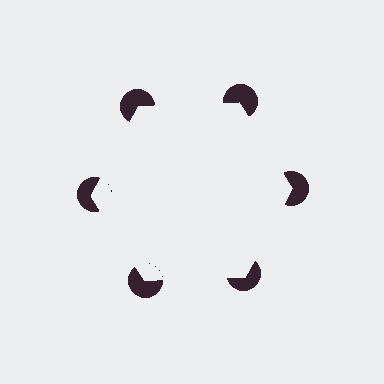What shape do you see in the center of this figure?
An illusory hexagon — its edges are inferred from the aligned wedge cuts in the pac-man discs, not physically drawn.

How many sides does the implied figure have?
6 sides.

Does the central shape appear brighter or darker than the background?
It typically appears slightly brighter than the background, even though no actual brightness change is drawn.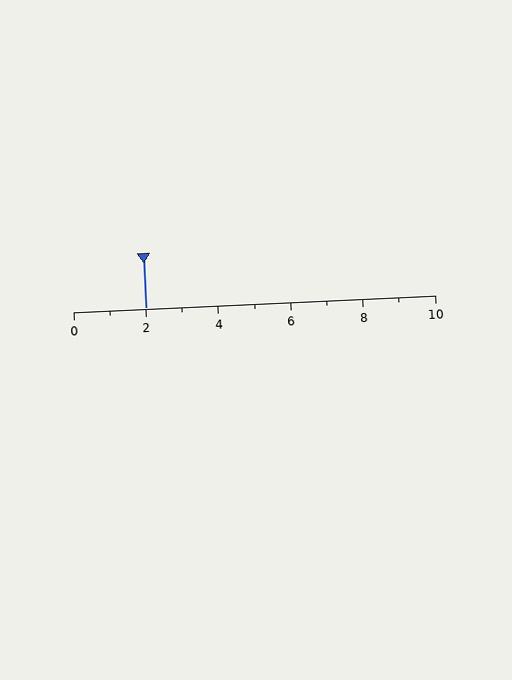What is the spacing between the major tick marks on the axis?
The major ticks are spaced 2 apart.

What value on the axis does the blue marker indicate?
The marker indicates approximately 2.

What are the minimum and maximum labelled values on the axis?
The axis runs from 0 to 10.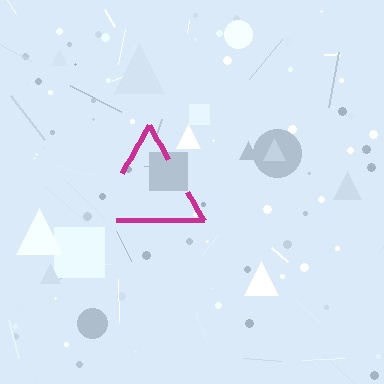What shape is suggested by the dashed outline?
The dashed outline suggests a triangle.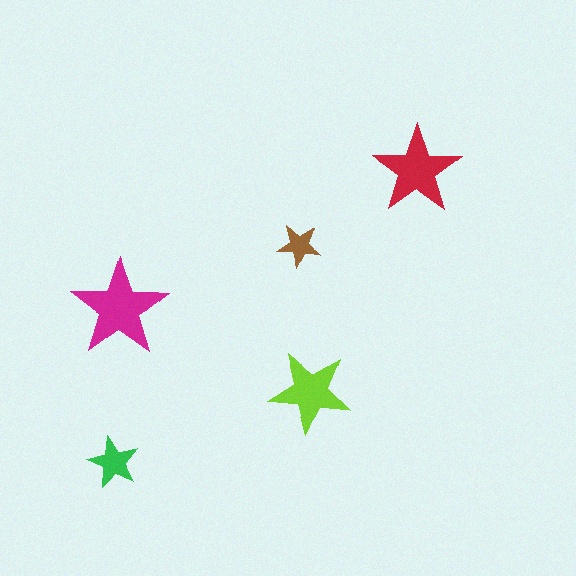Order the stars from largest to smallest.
the magenta one, the red one, the lime one, the green one, the brown one.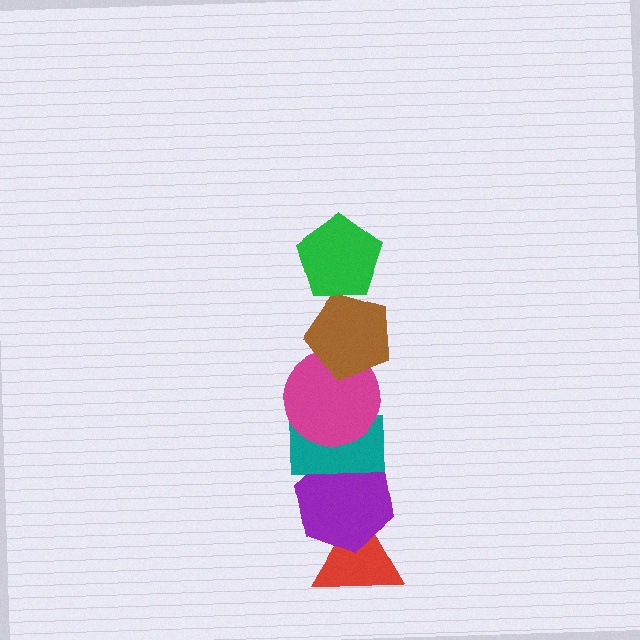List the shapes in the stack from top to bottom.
From top to bottom: the green pentagon, the brown pentagon, the magenta circle, the teal rectangle, the purple hexagon, the red triangle.